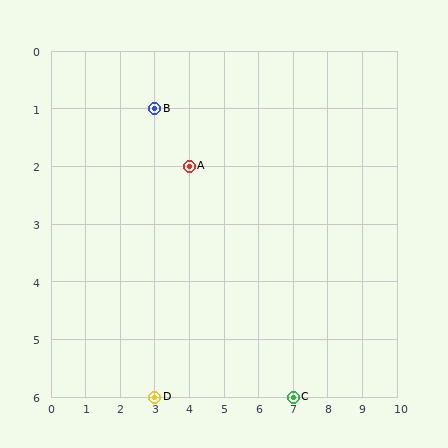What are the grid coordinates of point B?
Point B is at grid coordinates (3, 1).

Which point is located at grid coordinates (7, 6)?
Point C is at (7, 6).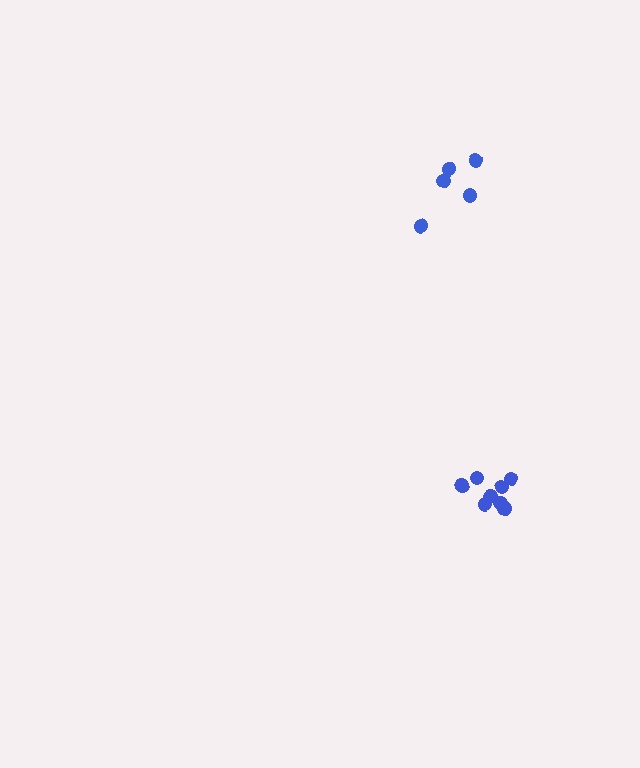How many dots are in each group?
Group 1: 5 dots, Group 2: 8 dots (13 total).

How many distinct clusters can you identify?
There are 2 distinct clusters.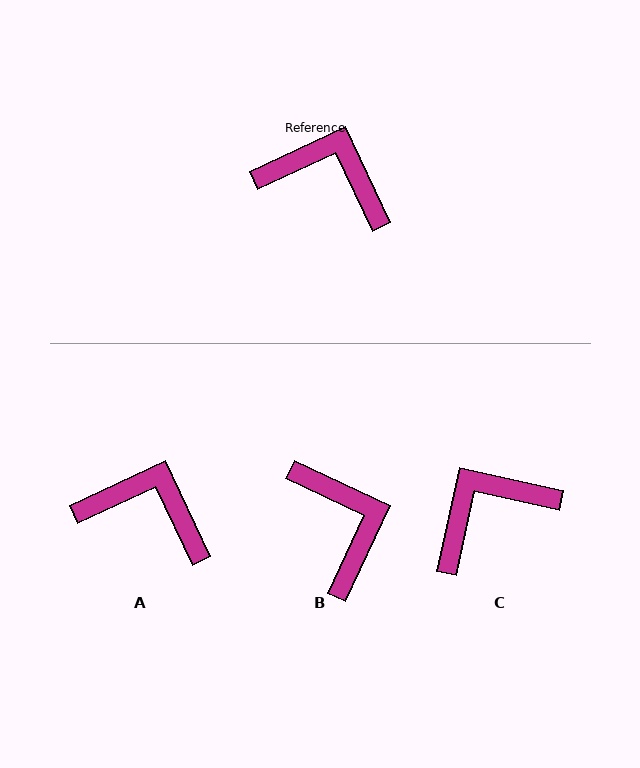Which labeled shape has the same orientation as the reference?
A.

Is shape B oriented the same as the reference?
No, it is off by about 50 degrees.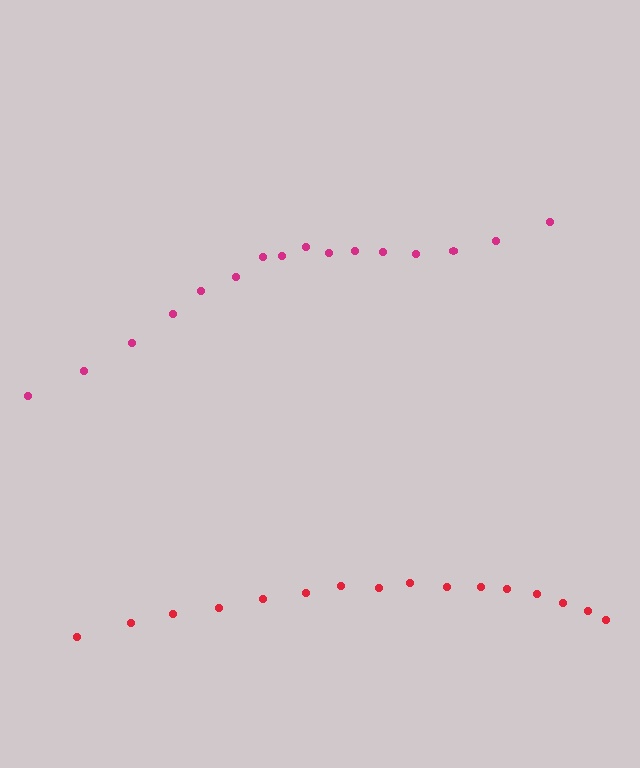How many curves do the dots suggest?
There are 2 distinct paths.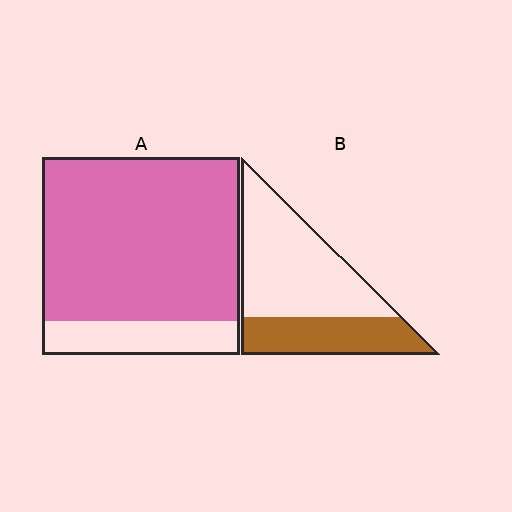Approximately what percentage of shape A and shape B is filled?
A is approximately 85% and B is approximately 35%.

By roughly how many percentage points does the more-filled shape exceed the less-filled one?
By roughly 50 percentage points (A over B).